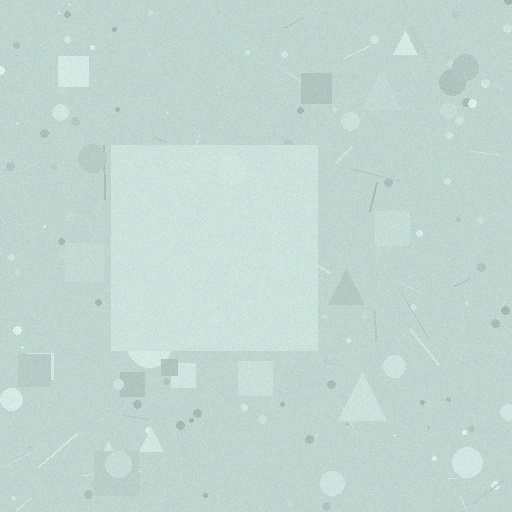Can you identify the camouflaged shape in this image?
The camouflaged shape is a square.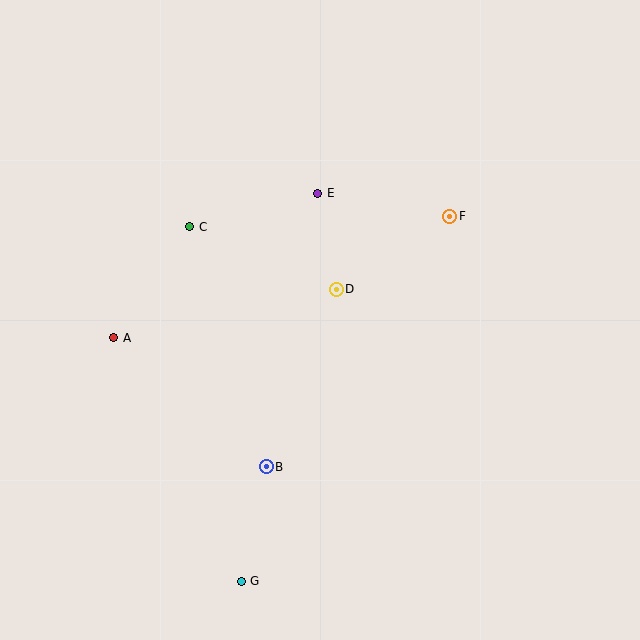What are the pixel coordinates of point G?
Point G is at (241, 581).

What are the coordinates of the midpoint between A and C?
The midpoint between A and C is at (152, 282).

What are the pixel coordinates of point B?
Point B is at (266, 467).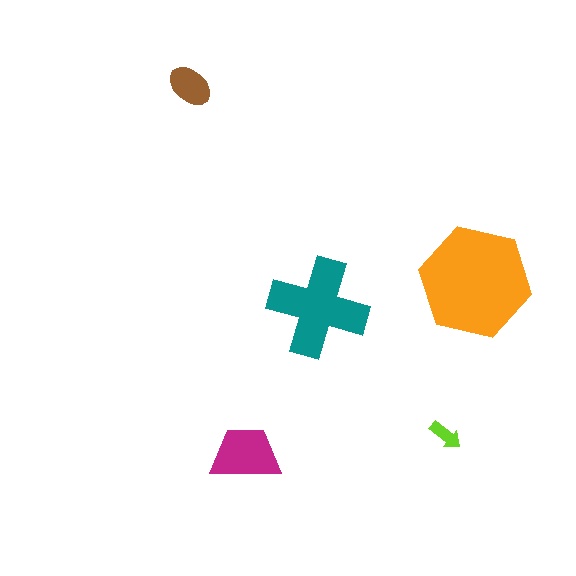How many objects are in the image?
There are 5 objects in the image.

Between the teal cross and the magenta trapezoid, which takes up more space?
The teal cross.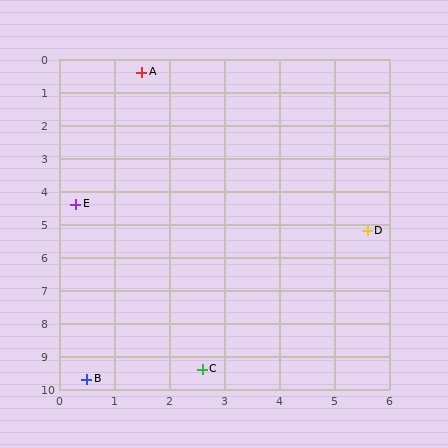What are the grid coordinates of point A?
Point A is at approximately (1.5, 0.4).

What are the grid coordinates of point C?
Point C is at approximately (2.6, 9.4).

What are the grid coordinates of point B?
Point B is at approximately (0.5, 9.7).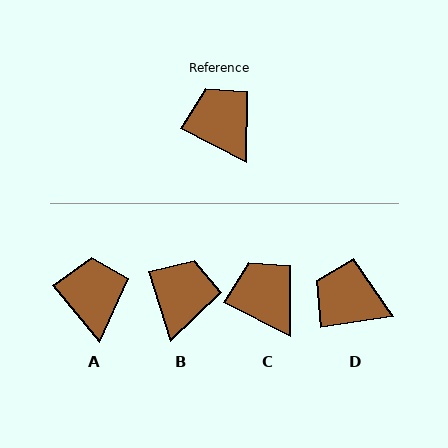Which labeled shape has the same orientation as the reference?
C.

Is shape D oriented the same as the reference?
No, it is off by about 36 degrees.